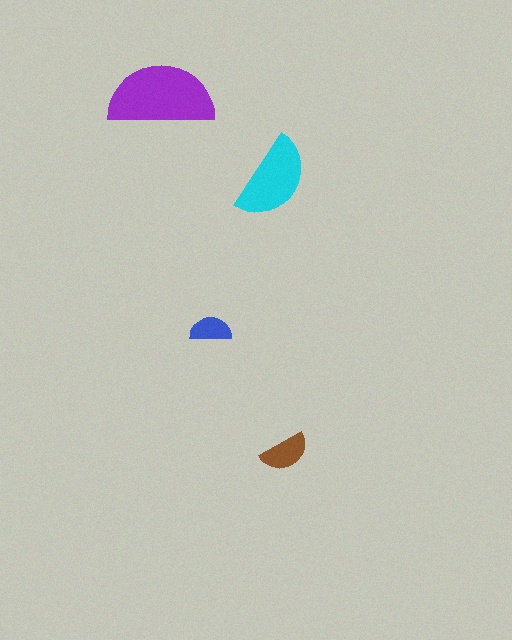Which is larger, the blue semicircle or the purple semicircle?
The purple one.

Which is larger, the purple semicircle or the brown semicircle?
The purple one.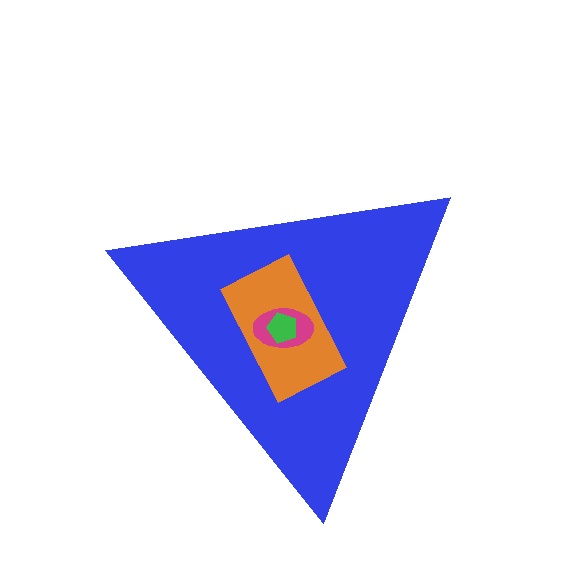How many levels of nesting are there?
4.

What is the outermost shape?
The blue triangle.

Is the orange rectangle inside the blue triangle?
Yes.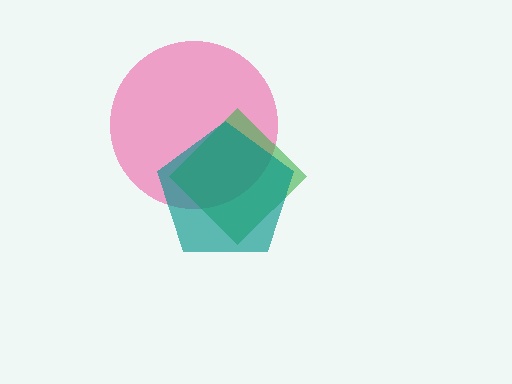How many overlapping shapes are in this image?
There are 3 overlapping shapes in the image.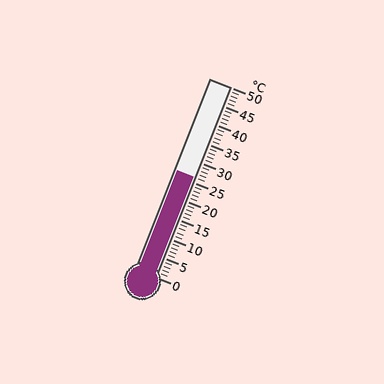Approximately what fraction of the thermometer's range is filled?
The thermometer is filled to approximately 50% of its range.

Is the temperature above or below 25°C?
The temperature is above 25°C.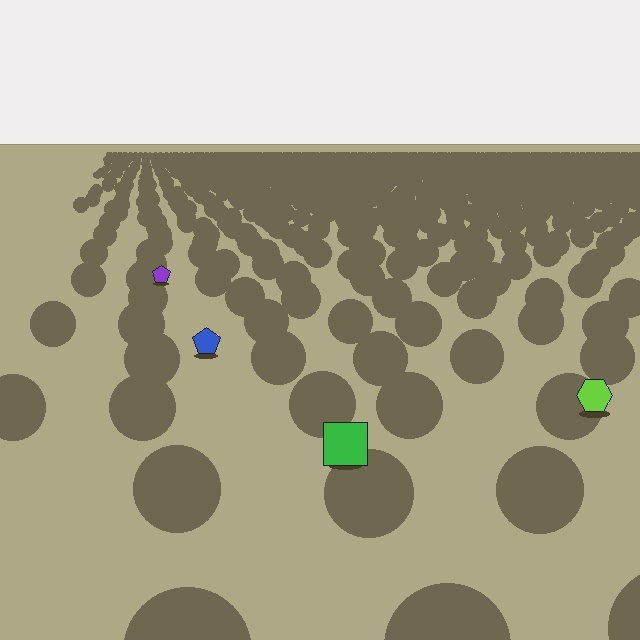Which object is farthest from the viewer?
The purple pentagon is farthest from the viewer. It appears smaller and the ground texture around it is denser.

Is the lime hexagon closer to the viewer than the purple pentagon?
Yes. The lime hexagon is closer — you can tell from the texture gradient: the ground texture is coarser near it.